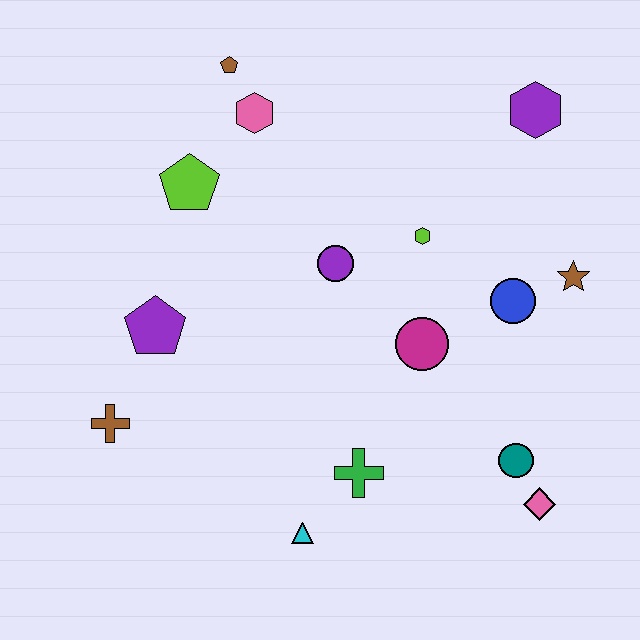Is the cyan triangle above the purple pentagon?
No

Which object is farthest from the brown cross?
The purple hexagon is farthest from the brown cross.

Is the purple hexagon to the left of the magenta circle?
No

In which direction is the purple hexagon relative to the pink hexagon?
The purple hexagon is to the right of the pink hexagon.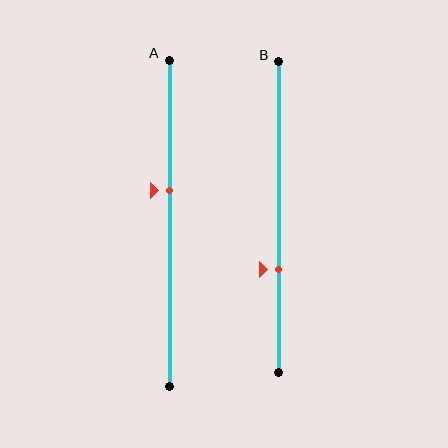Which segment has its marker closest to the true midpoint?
Segment A has its marker closest to the true midpoint.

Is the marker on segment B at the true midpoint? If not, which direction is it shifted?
No, the marker on segment B is shifted downward by about 17% of the segment length.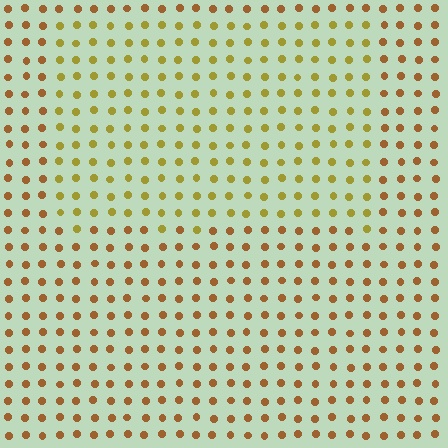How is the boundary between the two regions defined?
The boundary is defined purely by a slight shift in hue (about 31 degrees). Spacing, size, and orientation are identical on both sides.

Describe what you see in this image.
The image is filled with small brown elements in a uniform arrangement. A rectangle-shaped region is visible where the elements are tinted to a slightly different hue, forming a subtle color boundary.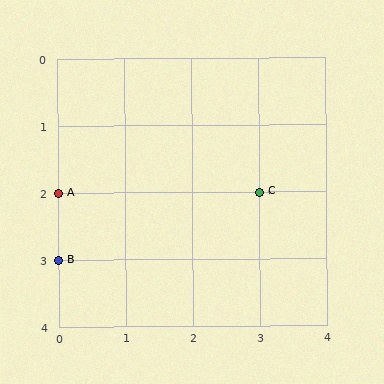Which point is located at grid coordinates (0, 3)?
Point B is at (0, 3).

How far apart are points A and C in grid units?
Points A and C are 3 columns apart.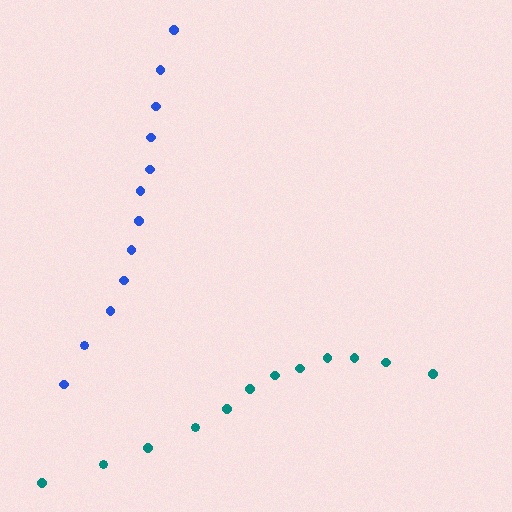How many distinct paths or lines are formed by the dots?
There are 2 distinct paths.